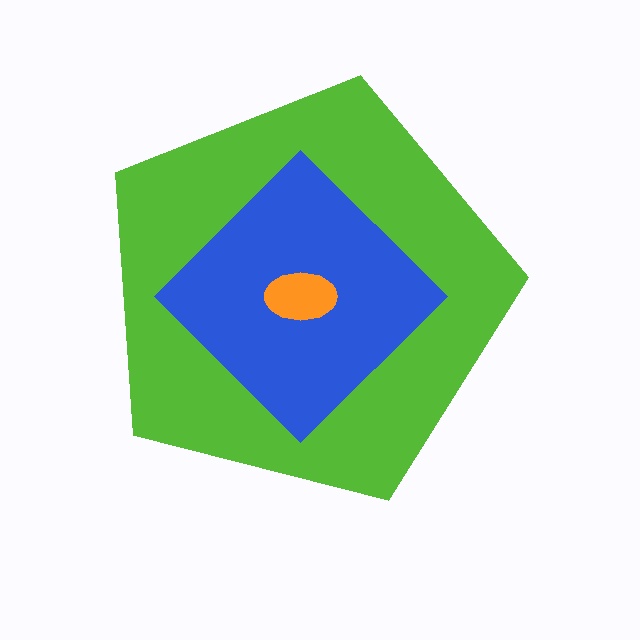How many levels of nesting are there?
3.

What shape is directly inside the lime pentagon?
The blue diamond.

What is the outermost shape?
The lime pentagon.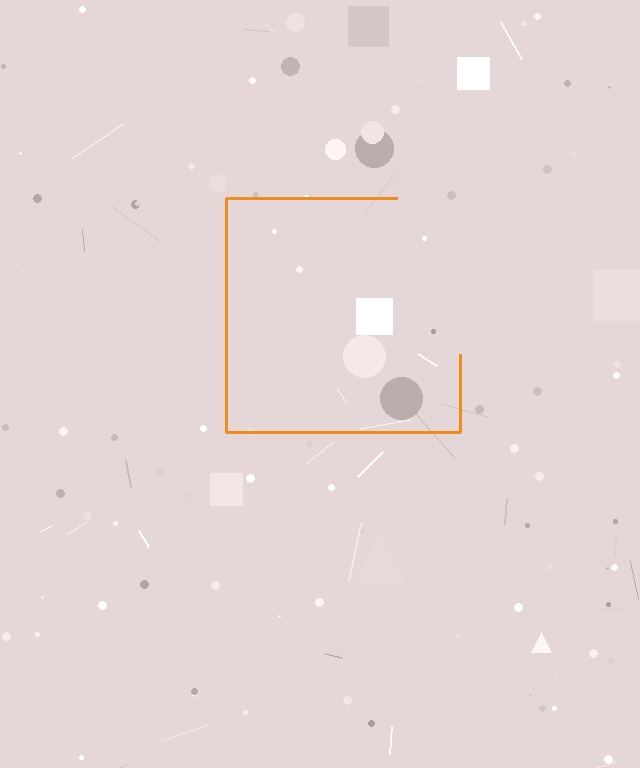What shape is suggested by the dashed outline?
The dashed outline suggests a square.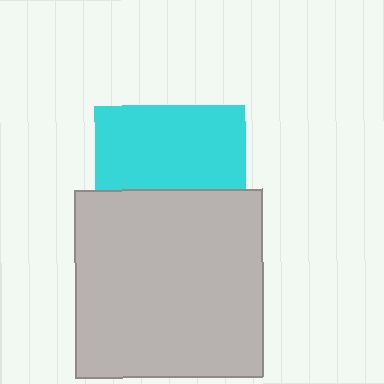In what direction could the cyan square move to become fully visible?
The cyan square could move up. That would shift it out from behind the light gray square entirely.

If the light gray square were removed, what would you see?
You would see the complete cyan square.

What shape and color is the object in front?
The object in front is a light gray square.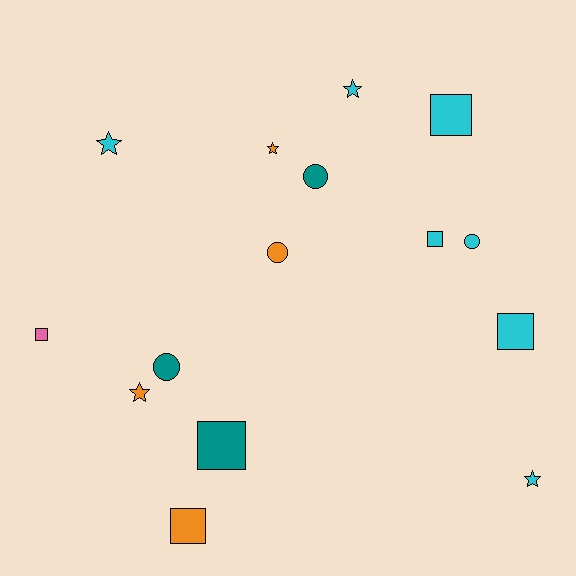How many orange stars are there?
There are 2 orange stars.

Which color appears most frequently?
Cyan, with 7 objects.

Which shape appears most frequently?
Square, with 6 objects.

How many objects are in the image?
There are 15 objects.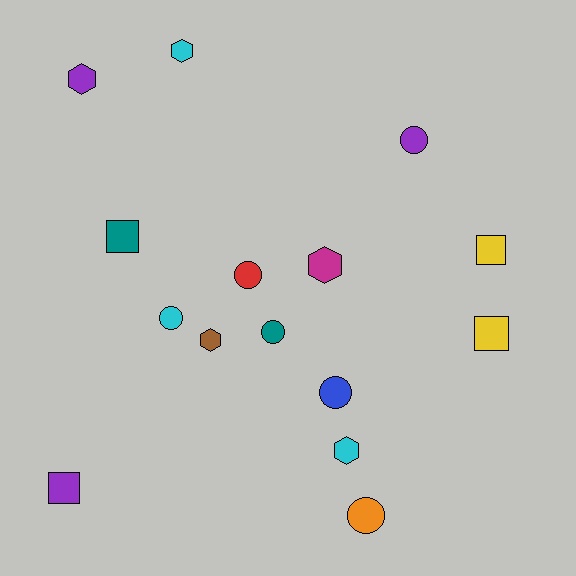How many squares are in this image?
There are 4 squares.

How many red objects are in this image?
There is 1 red object.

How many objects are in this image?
There are 15 objects.